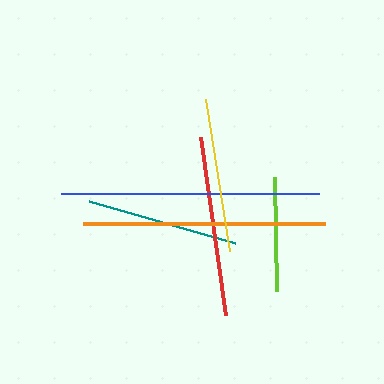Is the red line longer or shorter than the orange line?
The orange line is longer than the red line.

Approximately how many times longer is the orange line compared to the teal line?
The orange line is approximately 1.6 times the length of the teal line.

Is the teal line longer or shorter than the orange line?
The orange line is longer than the teal line.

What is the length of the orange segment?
The orange segment is approximately 242 pixels long.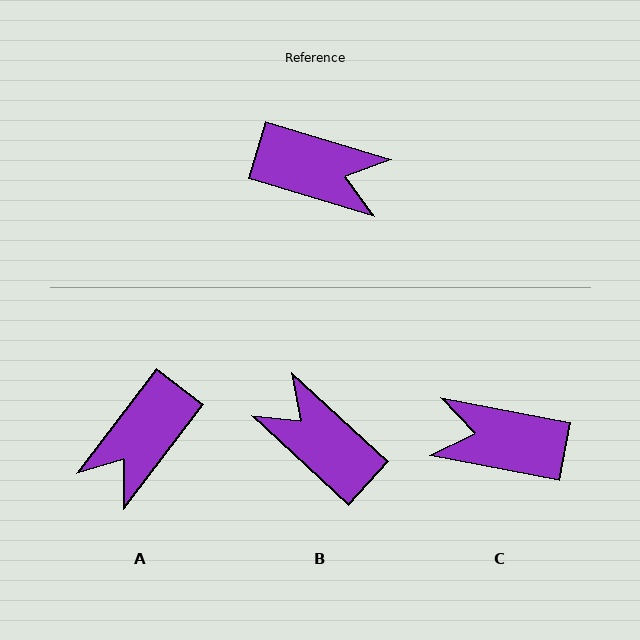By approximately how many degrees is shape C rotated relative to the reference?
Approximately 174 degrees clockwise.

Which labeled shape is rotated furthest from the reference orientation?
C, about 174 degrees away.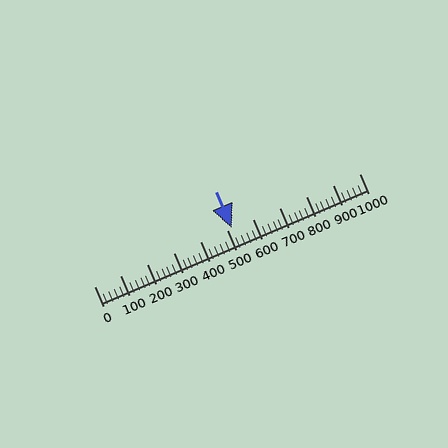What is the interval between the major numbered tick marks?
The major tick marks are spaced 100 units apart.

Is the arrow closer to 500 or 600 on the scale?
The arrow is closer to 500.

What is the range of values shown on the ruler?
The ruler shows values from 0 to 1000.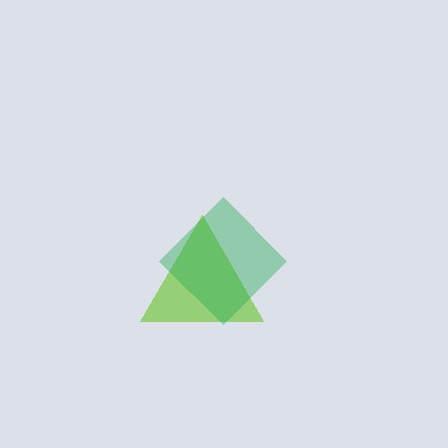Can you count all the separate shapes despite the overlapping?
Yes, there are 2 separate shapes.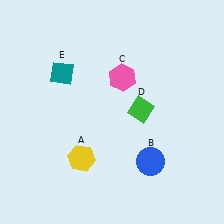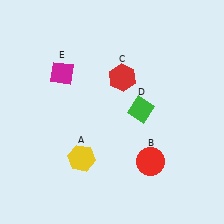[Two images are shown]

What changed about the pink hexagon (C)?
In Image 1, C is pink. In Image 2, it changed to red.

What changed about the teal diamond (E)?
In Image 1, E is teal. In Image 2, it changed to magenta.